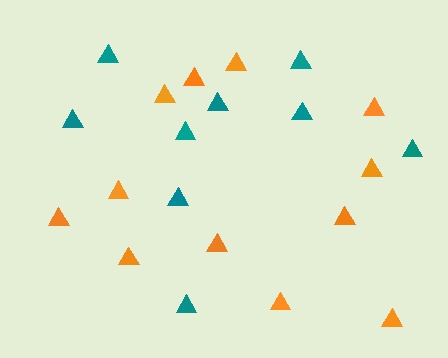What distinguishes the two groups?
There are 2 groups: one group of teal triangles (9) and one group of orange triangles (12).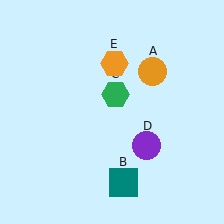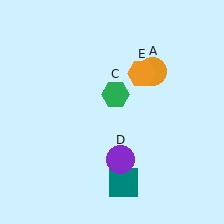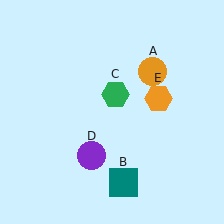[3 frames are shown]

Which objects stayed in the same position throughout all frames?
Orange circle (object A) and teal square (object B) and green hexagon (object C) remained stationary.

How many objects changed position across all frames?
2 objects changed position: purple circle (object D), orange hexagon (object E).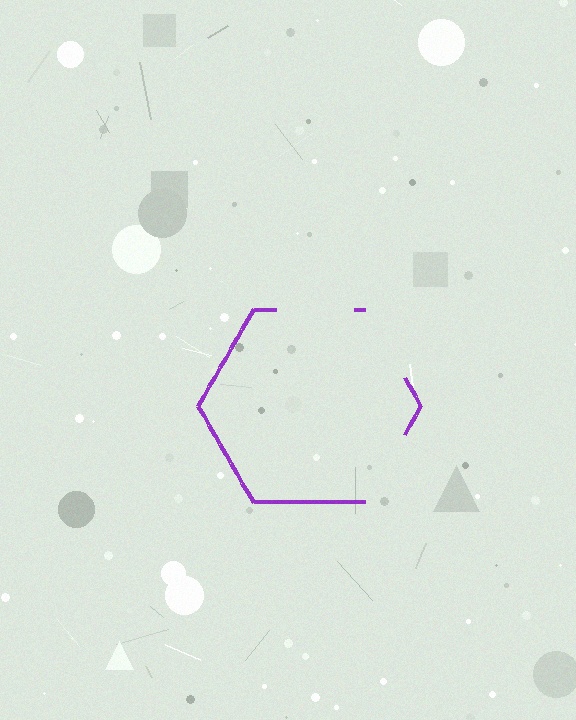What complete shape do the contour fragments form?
The contour fragments form a hexagon.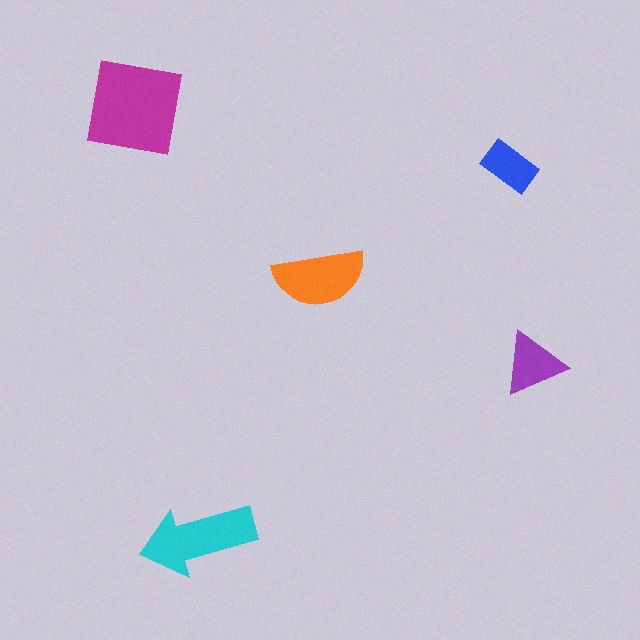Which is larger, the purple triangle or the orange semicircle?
The orange semicircle.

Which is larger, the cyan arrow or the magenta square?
The magenta square.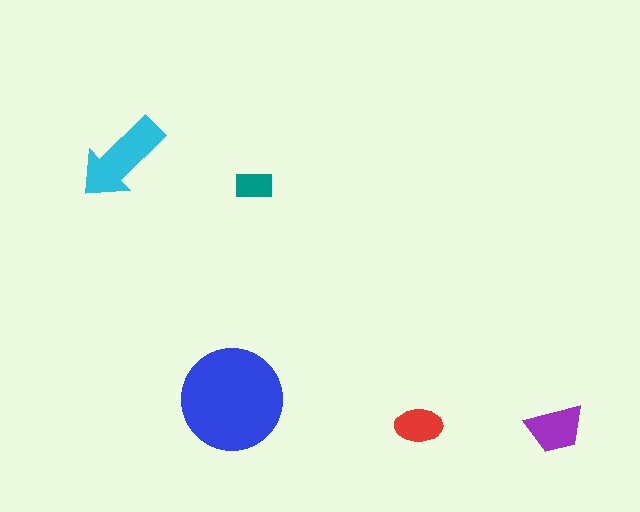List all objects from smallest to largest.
The teal rectangle, the red ellipse, the purple trapezoid, the cyan arrow, the blue circle.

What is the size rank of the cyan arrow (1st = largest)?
2nd.